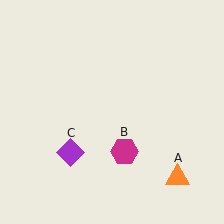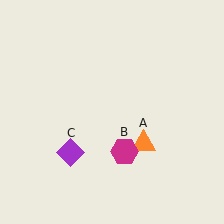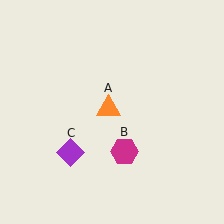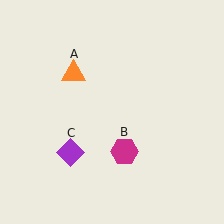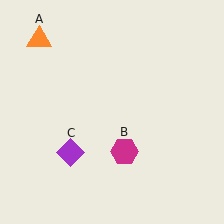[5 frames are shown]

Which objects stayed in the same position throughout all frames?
Magenta hexagon (object B) and purple diamond (object C) remained stationary.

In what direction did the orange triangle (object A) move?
The orange triangle (object A) moved up and to the left.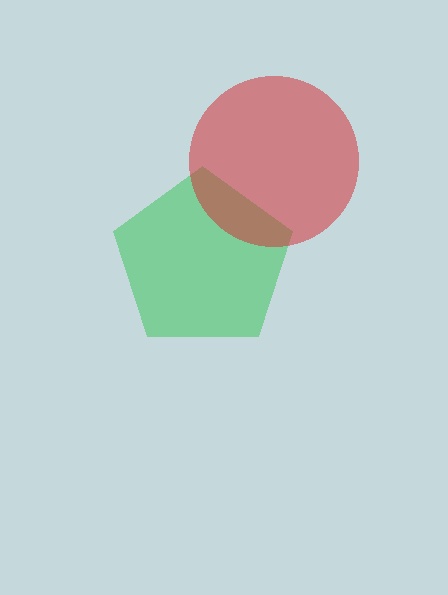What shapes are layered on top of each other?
The layered shapes are: a green pentagon, a red circle.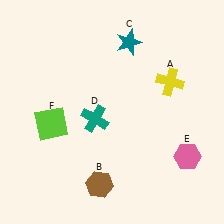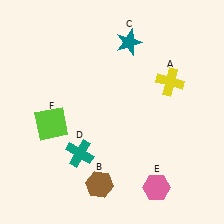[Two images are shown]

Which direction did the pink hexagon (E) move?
The pink hexagon (E) moved left.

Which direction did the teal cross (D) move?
The teal cross (D) moved down.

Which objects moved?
The objects that moved are: the teal cross (D), the pink hexagon (E).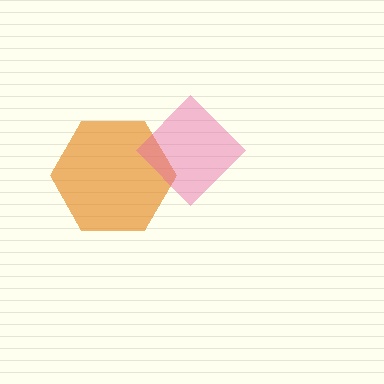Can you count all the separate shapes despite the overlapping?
Yes, there are 2 separate shapes.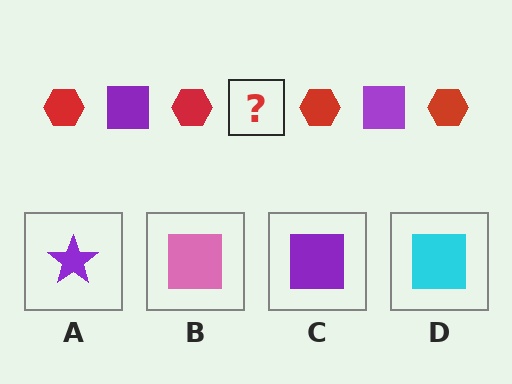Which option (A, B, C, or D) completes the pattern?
C.